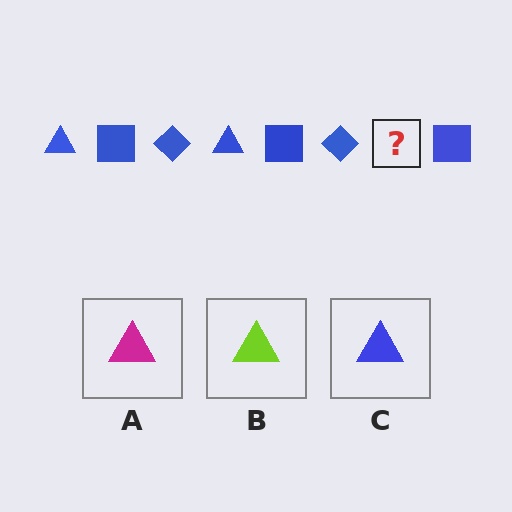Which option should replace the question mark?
Option C.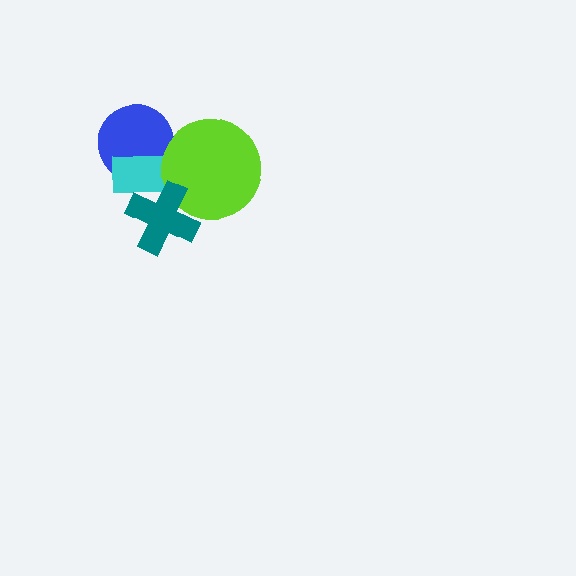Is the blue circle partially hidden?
Yes, it is partially covered by another shape.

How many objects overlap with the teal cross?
2 objects overlap with the teal cross.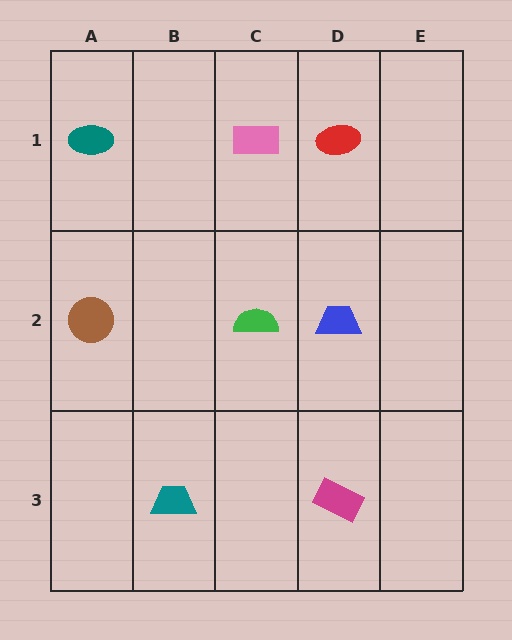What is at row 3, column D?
A magenta rectangle.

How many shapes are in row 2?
3 shapes.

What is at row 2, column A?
A brown circle.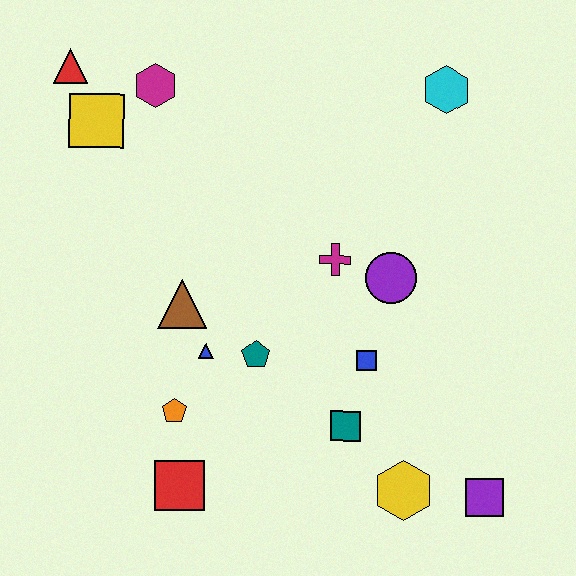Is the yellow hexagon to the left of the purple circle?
No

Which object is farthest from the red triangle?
The purple square is farthest from the red triangle.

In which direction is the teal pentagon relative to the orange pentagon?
The teal pentagon is to the right of the orange pentagon.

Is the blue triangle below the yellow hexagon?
No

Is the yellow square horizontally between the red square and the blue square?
No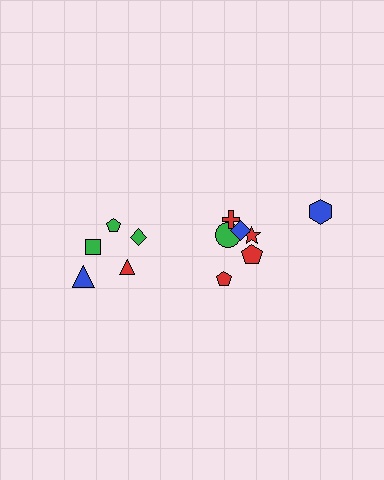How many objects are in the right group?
There are 7 objects.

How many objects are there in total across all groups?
There are 12 objects.